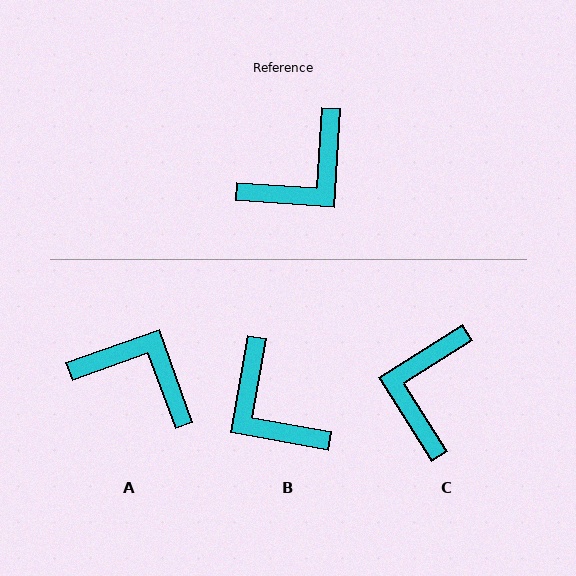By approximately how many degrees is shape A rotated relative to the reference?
Approximately 114 degrees counter-clockwise.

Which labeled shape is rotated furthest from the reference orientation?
C, about 144 degrees away.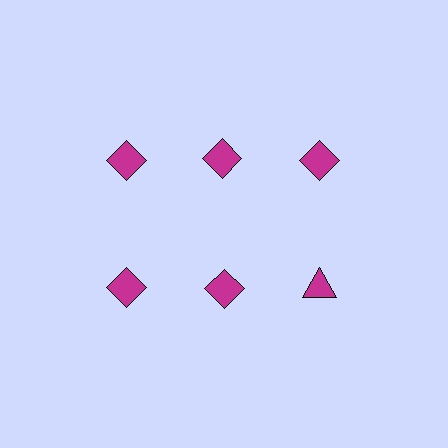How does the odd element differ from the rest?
It has a different shape: triangle instead of diamond.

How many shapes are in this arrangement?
There are 6 shapes arranged in a grid pattern.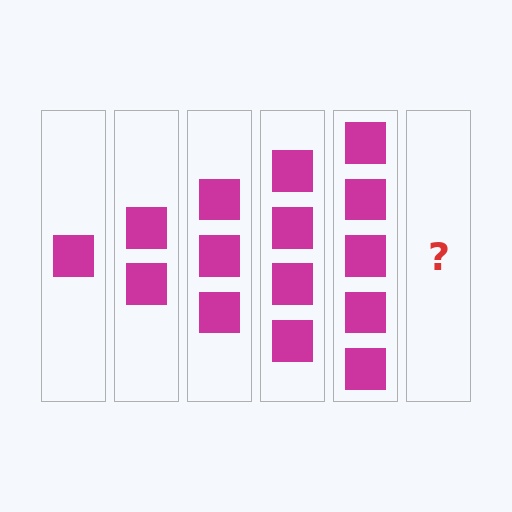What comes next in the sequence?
The next element should be 6 squares.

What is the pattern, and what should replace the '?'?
The pattern is that each step adds one more square. The '?' should be 6 squares.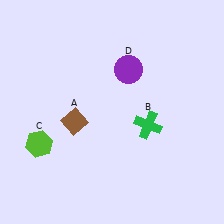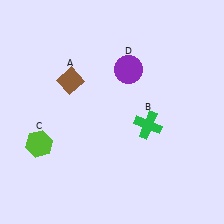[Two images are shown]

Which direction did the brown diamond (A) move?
The brown diamond (A) moved up.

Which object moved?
The brown diamond (A) moved up.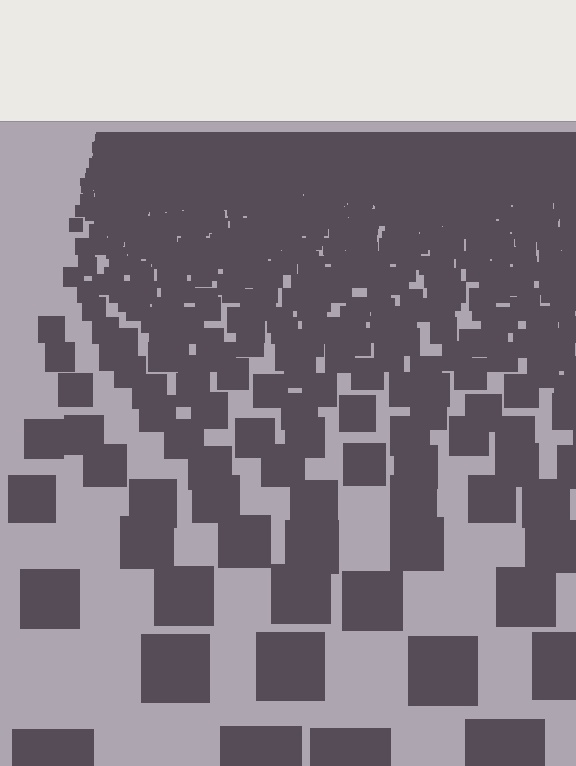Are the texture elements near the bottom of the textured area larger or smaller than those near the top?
Larger. Near the bottom, elements are closer to the viewer and appear at a bigger on-screen size.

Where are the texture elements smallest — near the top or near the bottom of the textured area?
Near the top.